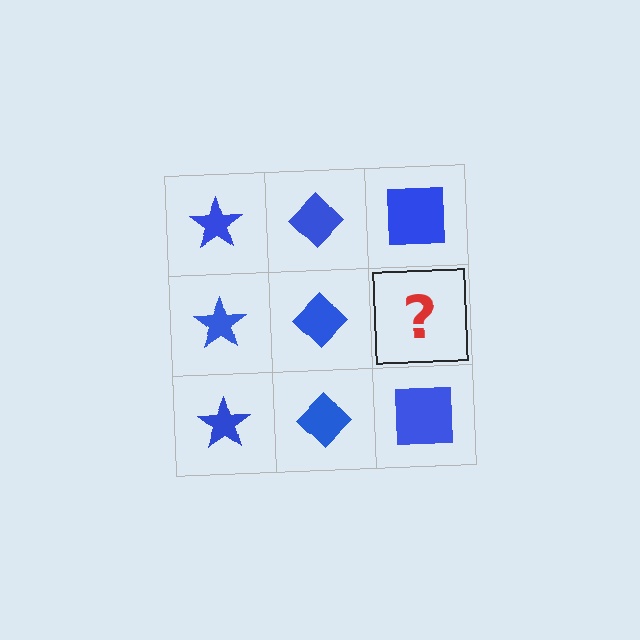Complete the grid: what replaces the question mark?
The question mark should be replaced with a blue square.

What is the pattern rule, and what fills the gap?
The rule is that each column has a consistent shape. The gap should be filled with a blue square.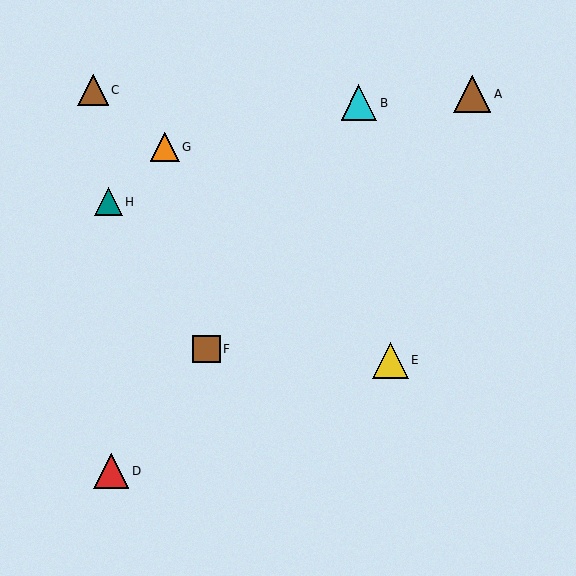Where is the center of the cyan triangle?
The center of the cyan triangle is at (359, 103).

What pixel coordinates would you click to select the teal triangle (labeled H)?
Click at (108, 202) to select the teal triangle H.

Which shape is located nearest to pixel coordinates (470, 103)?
The brown triangle (labeled A) at (472, 94) is nearest to that location.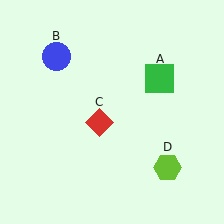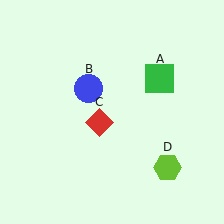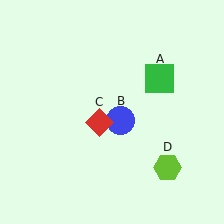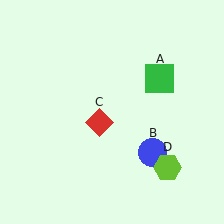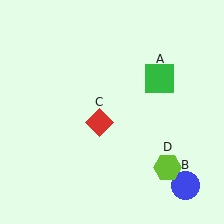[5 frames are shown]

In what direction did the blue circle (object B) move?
The blue circle (object B) moved down and to the right.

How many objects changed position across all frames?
1 object changed position: blue circle (object B).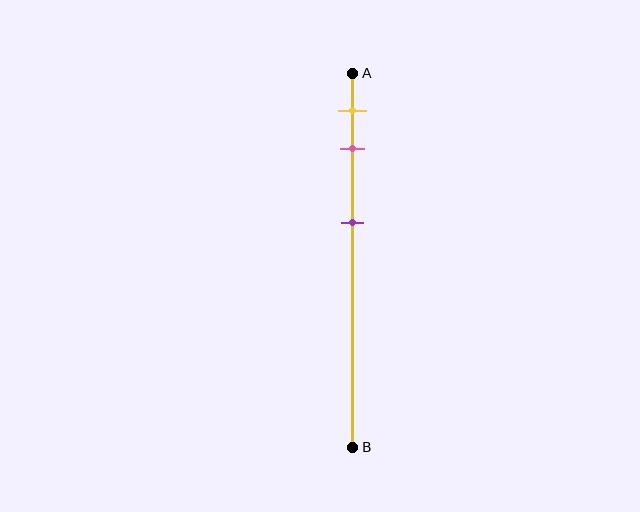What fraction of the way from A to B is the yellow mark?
The yellow mark is approximately 10% (0.1) of the way from A to B.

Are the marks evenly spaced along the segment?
No, the marks are not evenly spaced.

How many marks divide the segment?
There are 3 marks dividing the segment.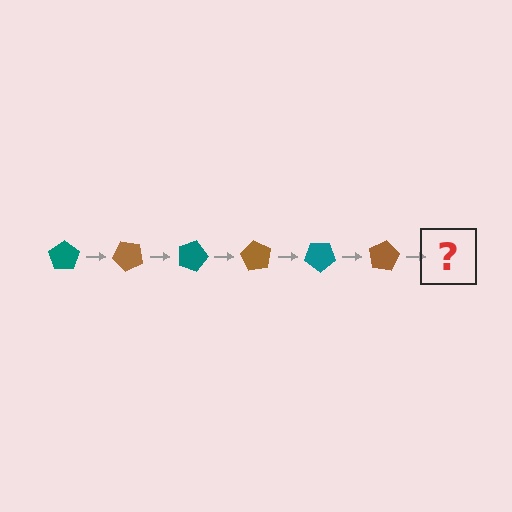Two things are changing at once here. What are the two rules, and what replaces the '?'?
The two rules are that it rotates 45 degrees each step and the color cycles through teal and brown. The '?' should be a teal pentagon, rotated 270 degrees from the start.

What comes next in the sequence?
The next element should be a teal pentagon, rotated 270 degrees from the start.